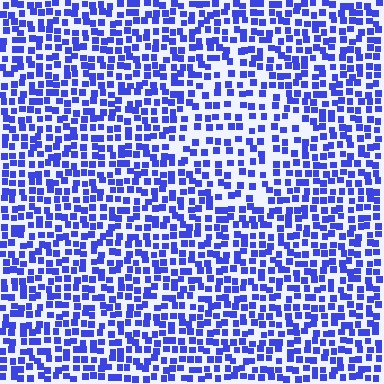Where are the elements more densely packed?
The elements are more densely packed outside the diamond boundary.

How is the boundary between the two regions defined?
The boundary is defined by a change in element density (approximately 1.6x ratio). All elements are the same color, size, and shape.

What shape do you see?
I see a diamond.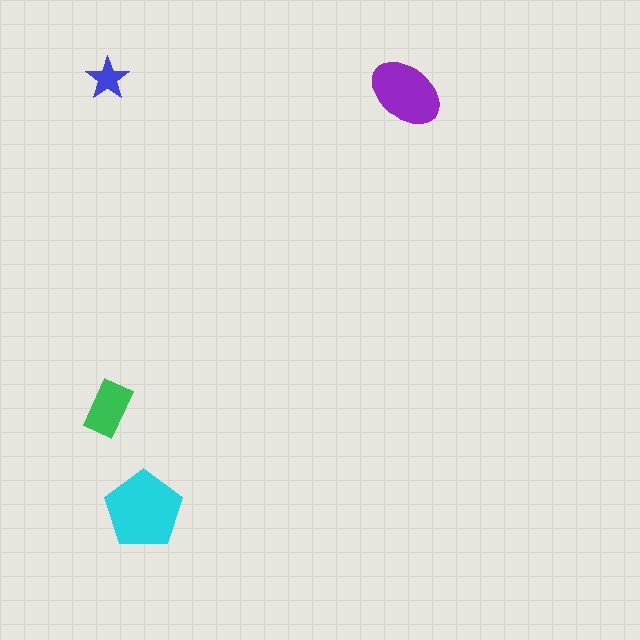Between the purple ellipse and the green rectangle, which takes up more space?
The purple ellipse.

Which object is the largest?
The cyan pentagon.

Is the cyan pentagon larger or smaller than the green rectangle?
Larger.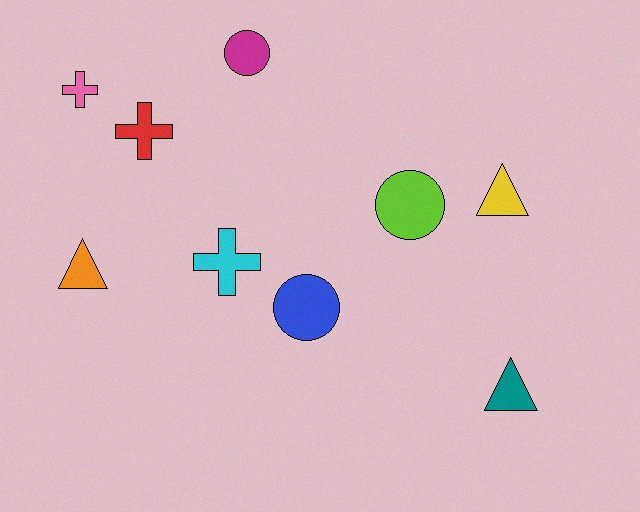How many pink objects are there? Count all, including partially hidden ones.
There is 1 pink object.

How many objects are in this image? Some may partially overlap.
There are 9 objects.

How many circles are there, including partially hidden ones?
There are 3 circles.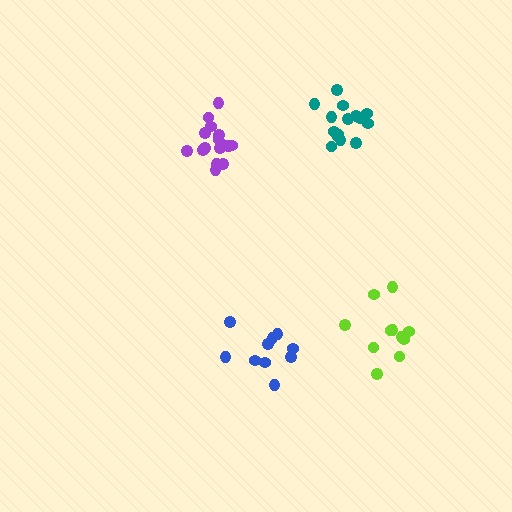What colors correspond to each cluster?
The clusters are colored: blue, teal, lime, purple.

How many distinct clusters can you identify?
There are 4 distinct clusters.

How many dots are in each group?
Group 1: 10 dots, Group 2: 15 dots, Group 3: 11 dots, Group 4: 16 dots (52 total).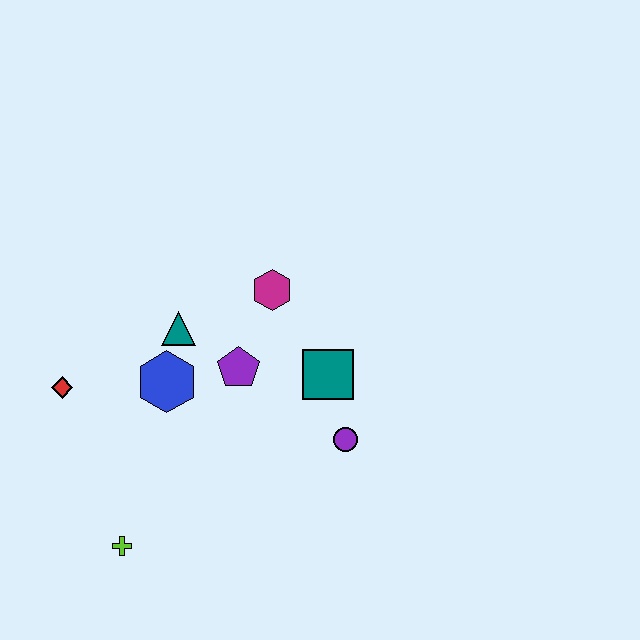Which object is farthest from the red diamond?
The purple circle is farthest from the red diamond.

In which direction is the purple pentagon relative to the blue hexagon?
The purple pentagon is to the right of the blue hexagon.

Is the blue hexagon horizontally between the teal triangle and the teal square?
No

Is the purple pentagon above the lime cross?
Yes